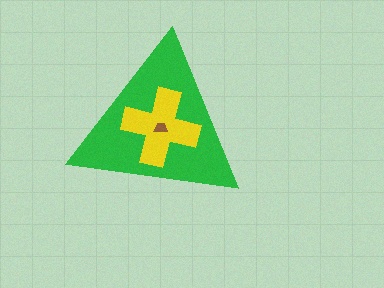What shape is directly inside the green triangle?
The yellow cross.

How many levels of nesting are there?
3.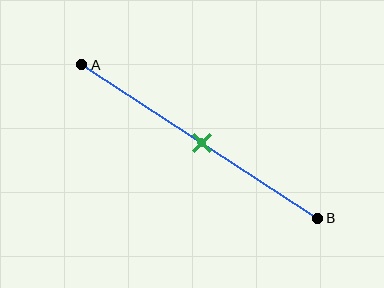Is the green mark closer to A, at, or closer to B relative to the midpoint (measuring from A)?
The green mark is approximately at the midpoint of segment AB.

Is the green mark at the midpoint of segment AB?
Yes, the mark is approximately at the midpoint.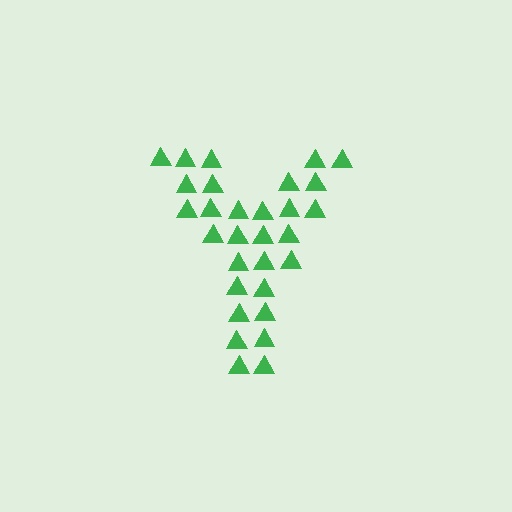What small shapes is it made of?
It is made of small triangles.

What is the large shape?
The large shape is the letter Y.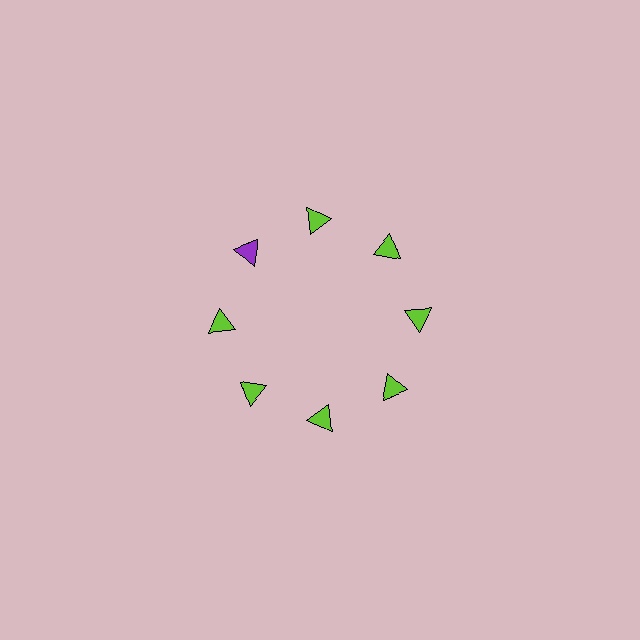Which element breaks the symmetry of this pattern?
The purple triangle at roughly the 10 o'clock position breaks the symmetry. All other shapes are lime triangles.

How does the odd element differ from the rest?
It has a different color: purple instead of lime.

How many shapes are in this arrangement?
There are 8 shapes arranged in a ring pattern.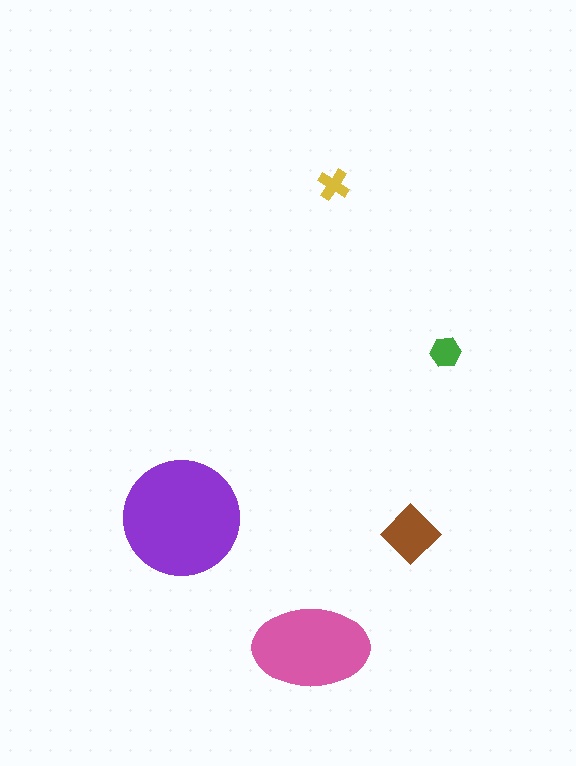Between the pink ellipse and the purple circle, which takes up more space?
The purple circle.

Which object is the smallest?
The yellow cross.